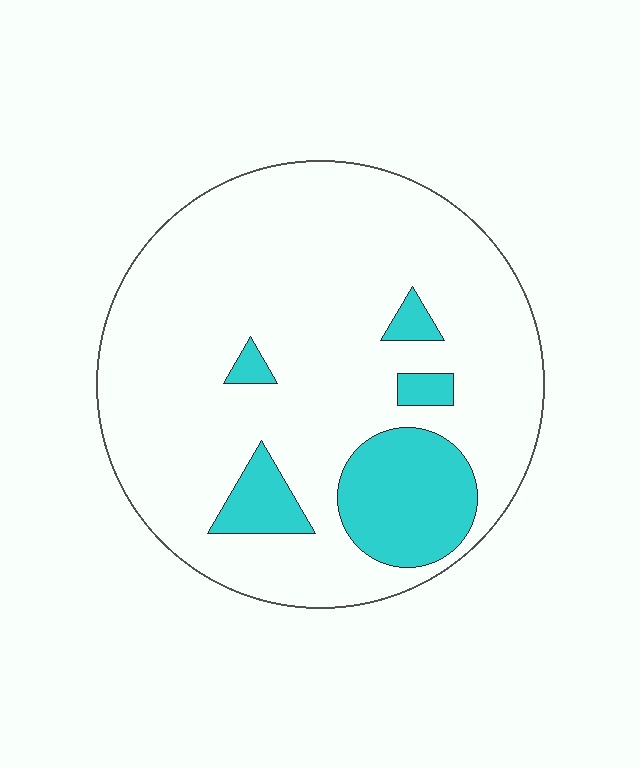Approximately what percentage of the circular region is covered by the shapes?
Approximately 15%.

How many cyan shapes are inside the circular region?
5.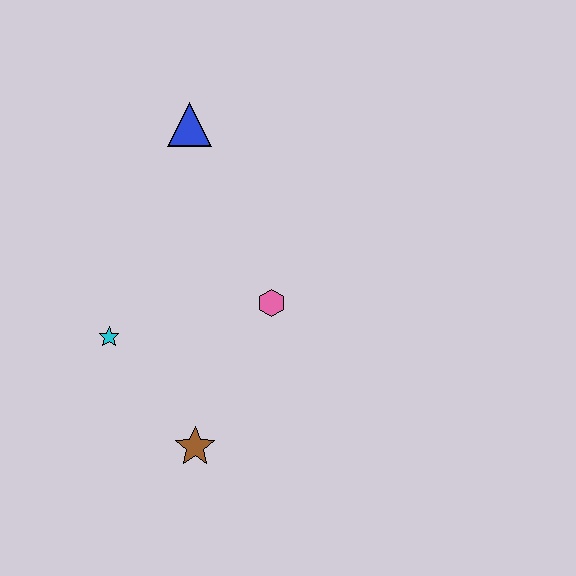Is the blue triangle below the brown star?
No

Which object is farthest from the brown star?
The blue triangle is farthest from the brown star.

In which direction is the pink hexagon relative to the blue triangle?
The pink hexagon is below the blue triangle.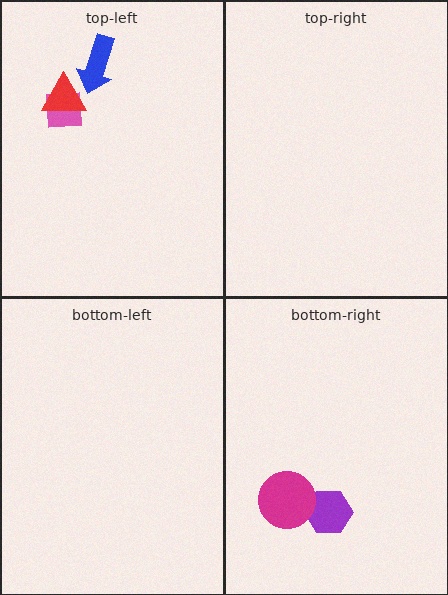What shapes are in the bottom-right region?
The purple hexagon, the magenta circle.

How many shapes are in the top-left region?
3.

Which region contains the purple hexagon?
The bottom-right region.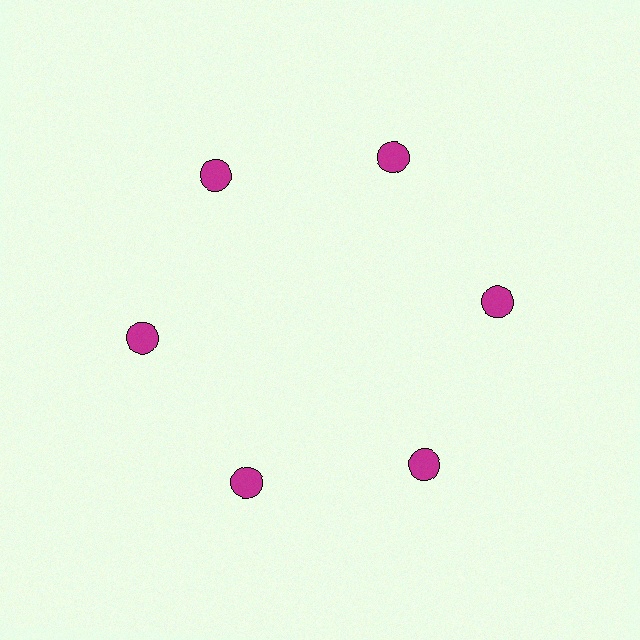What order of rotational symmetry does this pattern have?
This pattern has 6-fold rotational symmetry.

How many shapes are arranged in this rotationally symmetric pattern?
There are 6 shapes, arranged in 6 groups of 1.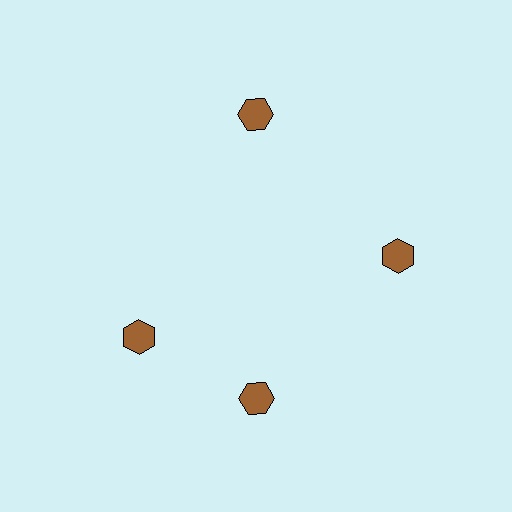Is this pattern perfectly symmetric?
No. The 4 brown hexagons are arranged in a ring, but one element near the 9 o'clock position is rotated out of alignment along the ring, breaking the 4-fold rotational symmetry.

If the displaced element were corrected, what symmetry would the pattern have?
It would have 4-fold rotational symmetry — the pattern would map onto itself every 90 degrees.